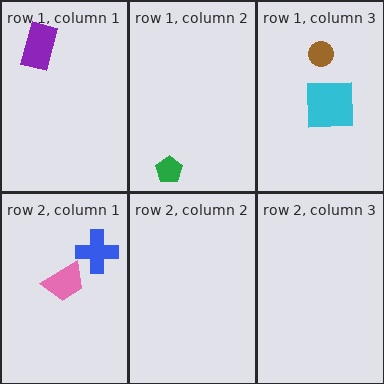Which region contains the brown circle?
The row 1, column 3 region.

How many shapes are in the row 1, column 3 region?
2.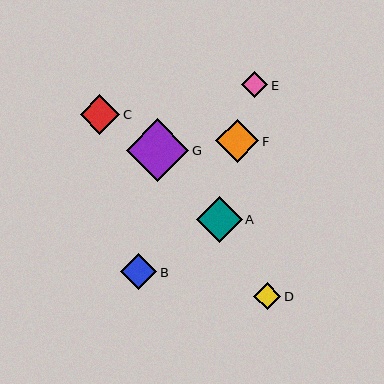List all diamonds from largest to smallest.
From largest to smallest: G, A, F, C, B, D, E.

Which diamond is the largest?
Diamond G is the largest with a size of approximately 63 pixels.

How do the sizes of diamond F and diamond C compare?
Diamond F and diamond C are approximately the same size.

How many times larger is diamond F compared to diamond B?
Diamond F is approximately 1.2 times the size of diamond B.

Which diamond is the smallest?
Diamond E is the smallest with a size of approximately 26 pixels.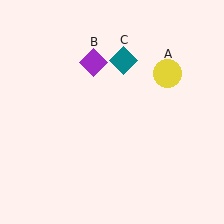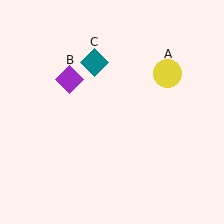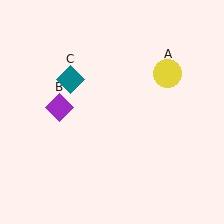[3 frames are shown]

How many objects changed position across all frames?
2 objects changed position: purple diamond (object B), teal diamond (object C).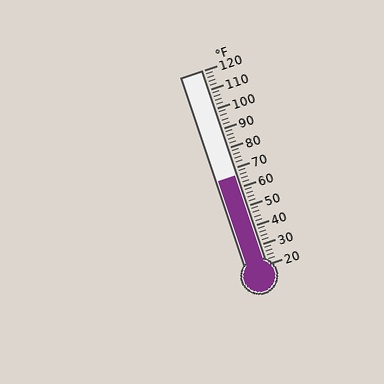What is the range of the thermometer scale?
The thermometer scale ranges from 20°F to 120°F.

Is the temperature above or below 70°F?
The temperature is below 70°F.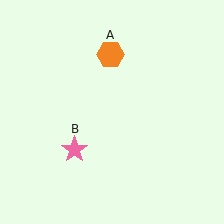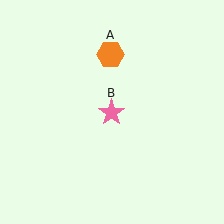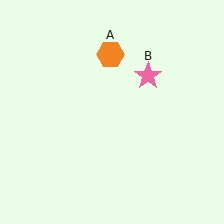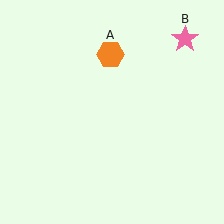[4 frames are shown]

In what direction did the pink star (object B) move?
The pink star (object B) moved up and to the right.